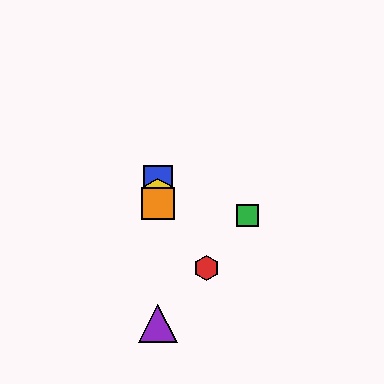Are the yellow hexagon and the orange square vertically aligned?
Yes, both are at x≈158.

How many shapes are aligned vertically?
4 shapes (the blue square, the yellow hexagon, the purple triangle, the orange square) are aligned vertically.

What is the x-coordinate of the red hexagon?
The red hexagon is at x≈207.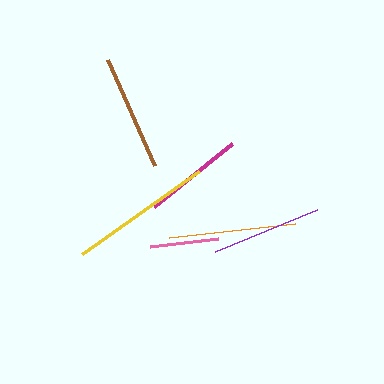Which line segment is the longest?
The yellow line is the longest at approximately 144 pixels.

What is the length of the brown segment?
The brown segment is approximately 116 pixels long.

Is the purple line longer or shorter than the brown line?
The brown line is longer than the purple line.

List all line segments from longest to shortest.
From longest to shortest: yellow, orange, brown, purple, magenta, pink.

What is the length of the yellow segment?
The yellow segment is approximately 144 pixels long.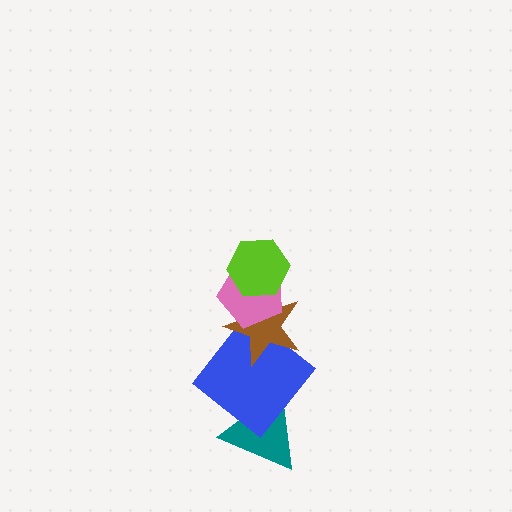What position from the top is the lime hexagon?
The lime hexagon is 1st from the top.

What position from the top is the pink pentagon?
The pink pentagon is 2nd from the top.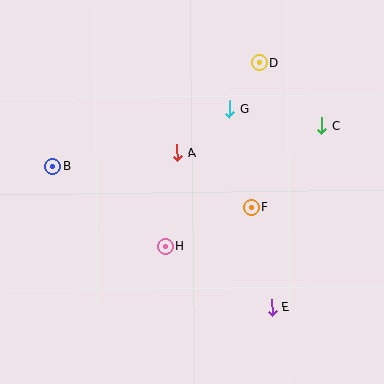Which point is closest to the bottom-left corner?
Point H is closest to the bottom-left corner.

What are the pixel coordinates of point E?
Point E is at (272, 307).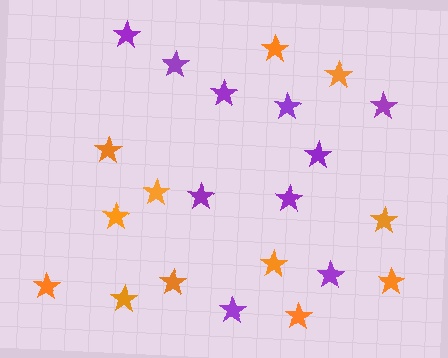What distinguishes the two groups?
There are 2 groups: one group of purple stars (10) and one group of orange stars (12).